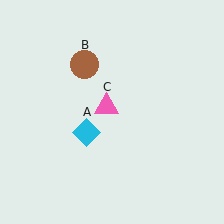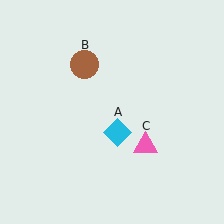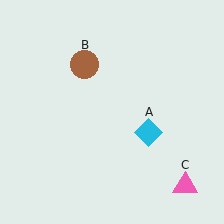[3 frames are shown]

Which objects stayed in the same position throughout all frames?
Brown circle (object B) remained stationary.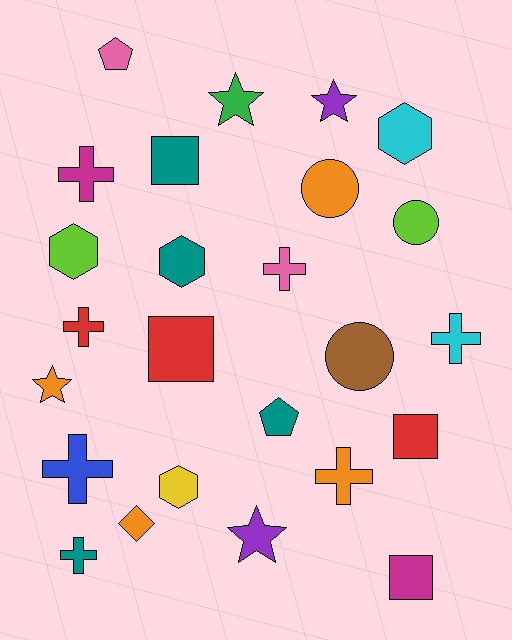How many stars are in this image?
There are 4 stars.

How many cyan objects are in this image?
There are 2 cyan objects.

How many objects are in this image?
There are 25 objects.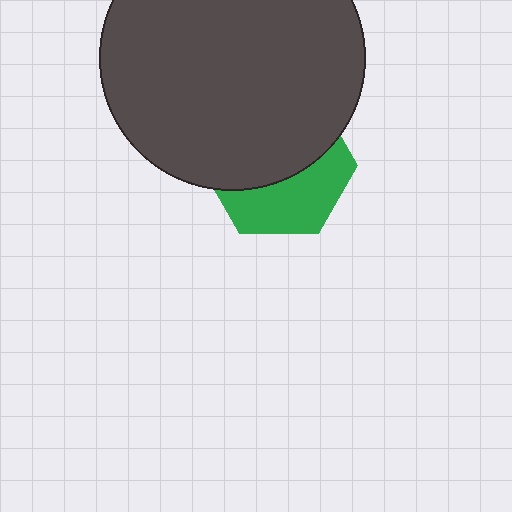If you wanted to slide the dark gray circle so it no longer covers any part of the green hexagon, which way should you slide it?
Slide it up — that is the most direct way to separate the two shapes.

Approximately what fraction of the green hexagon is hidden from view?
Roughly 58% of the green hexagon is hidden behind the dark gray circle.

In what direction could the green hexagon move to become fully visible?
The green hexagon could move down. That would shift it out from behind the dark gray circle entirely.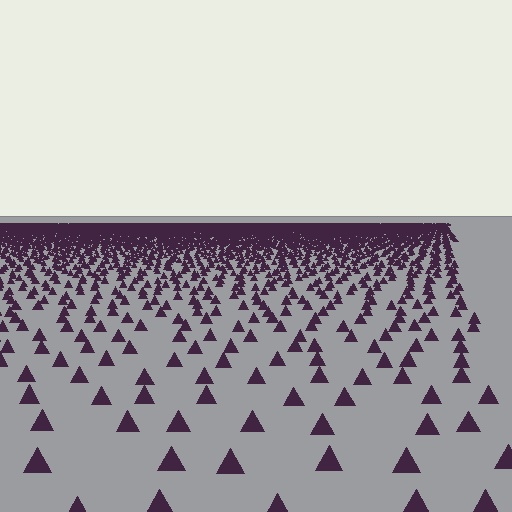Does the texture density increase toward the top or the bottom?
Density increases toward the top.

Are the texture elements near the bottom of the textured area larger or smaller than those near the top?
Larger. Near the bottom, elements are closer to the viewer and appear at a bigger on-screen size.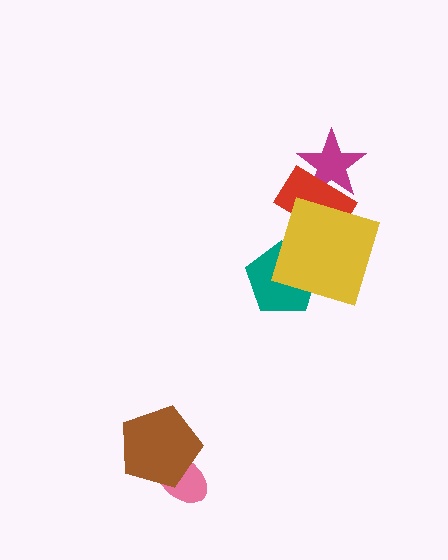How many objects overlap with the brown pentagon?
1 object overlaps with the brown pentagon.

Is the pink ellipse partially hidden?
Yes, it is partially covered by another shape.